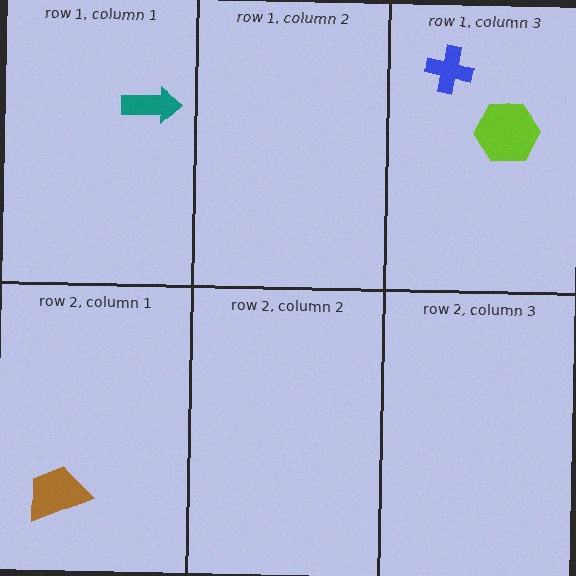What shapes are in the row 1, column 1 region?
The teal arrow.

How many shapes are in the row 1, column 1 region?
1.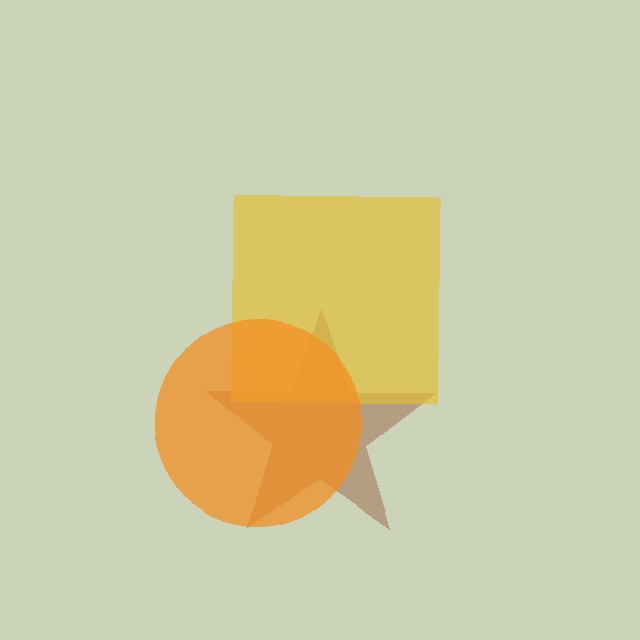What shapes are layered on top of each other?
The layered shapes are: a brown star, a yellow square, an orange circle.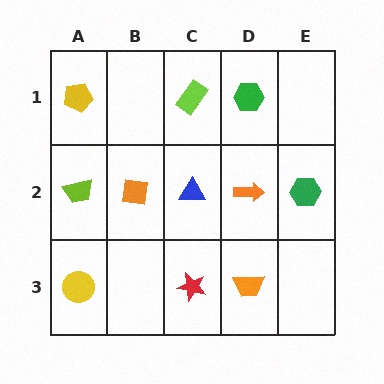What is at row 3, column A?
A yellow circle.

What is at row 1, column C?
A lime rectangle.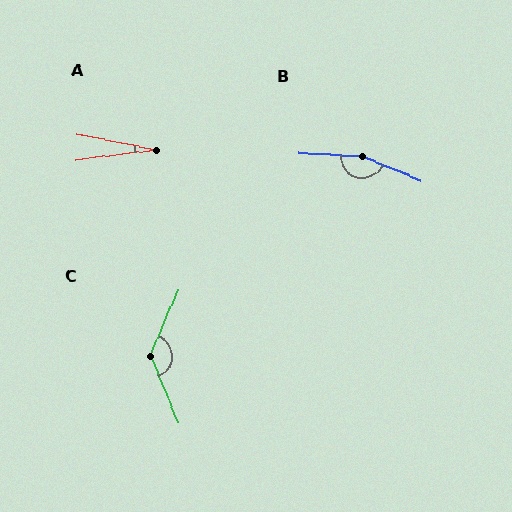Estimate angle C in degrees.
Approximately 135 degrees.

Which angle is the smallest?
A, at approximately 18 degrees.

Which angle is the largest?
B, at approximately 160 degrees.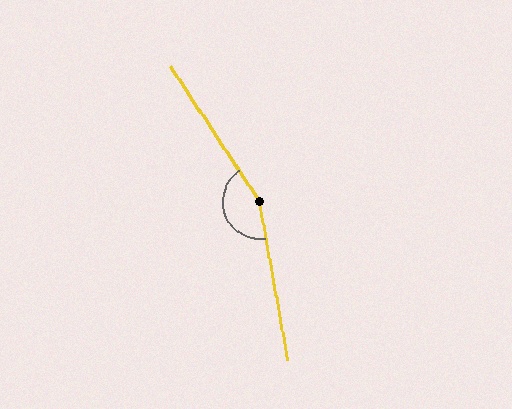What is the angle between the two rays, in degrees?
Approximately 157 degrees.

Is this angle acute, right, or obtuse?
It is obtuse.